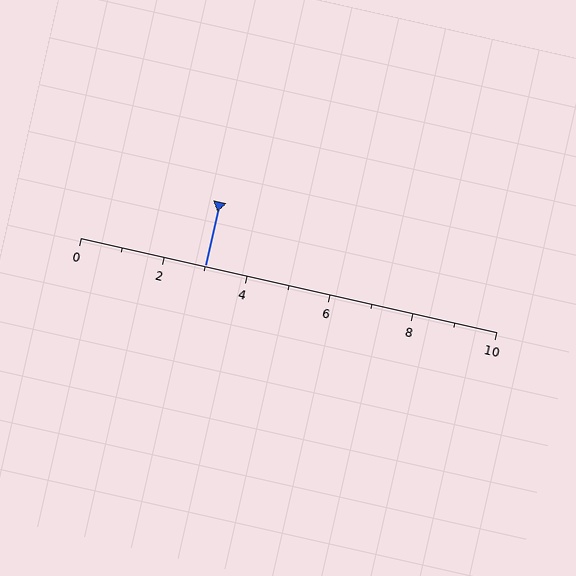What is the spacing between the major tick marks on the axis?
The major ticks are spaced 2 apart.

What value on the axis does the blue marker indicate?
The marker indicates approximately 3.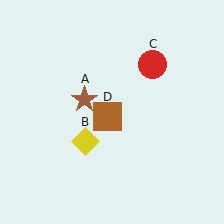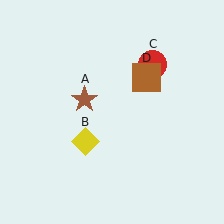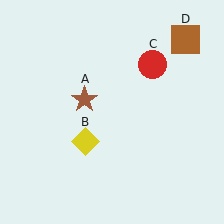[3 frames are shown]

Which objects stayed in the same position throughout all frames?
Brown star (object A) and yellow diamond (object B) and red circle (object C) remained stationary.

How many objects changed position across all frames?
1 object changed position: brown square (object D).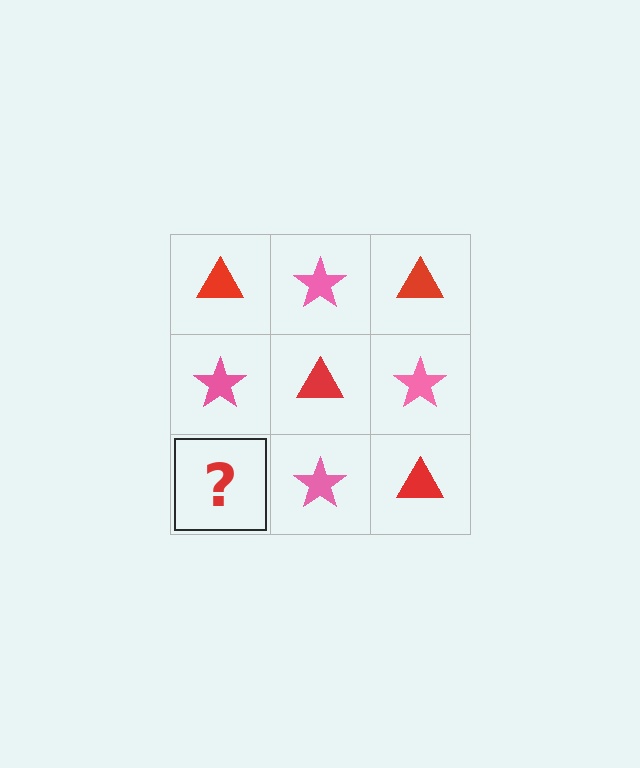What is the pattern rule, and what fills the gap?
The rule is that it alternates red triangle and pink star in a checkerboard pattern. The gap should be filled with a red triangle.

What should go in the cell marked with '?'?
The missing cell should contain a red triangle.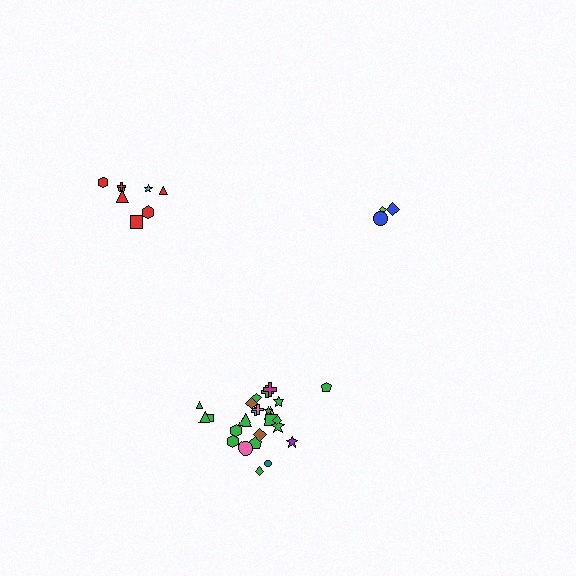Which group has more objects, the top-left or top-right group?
The top-left group.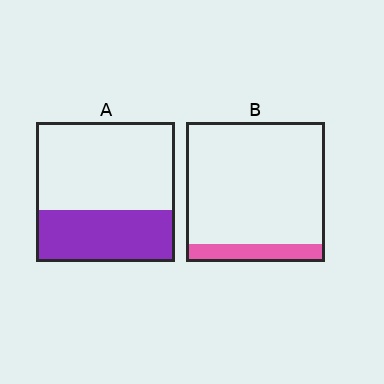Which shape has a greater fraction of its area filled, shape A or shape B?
Shape A.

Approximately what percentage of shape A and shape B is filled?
A is approximately 35% and B is approximately 15%.